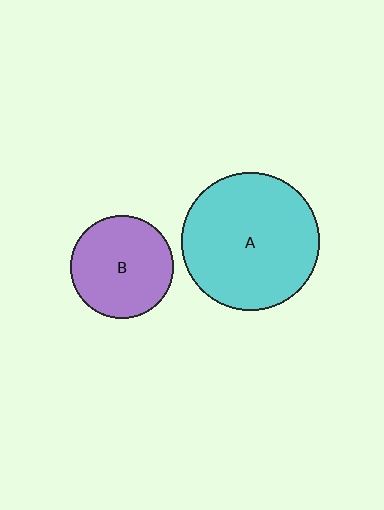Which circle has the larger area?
Circle A (cyan).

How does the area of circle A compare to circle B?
Approximately 1.8 times.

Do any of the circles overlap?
No, none of the circles overlap.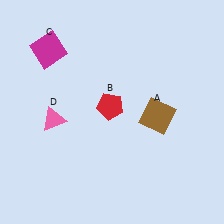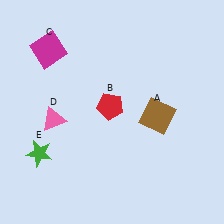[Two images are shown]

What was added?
A green star (E) was added in Image 2.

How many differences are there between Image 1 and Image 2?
There is 1 difference between the two images.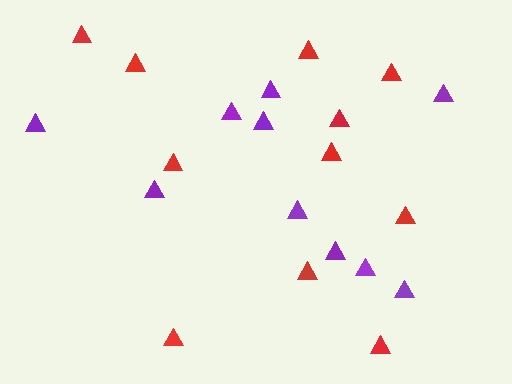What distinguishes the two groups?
There are 2 groups: one group of purple triangles (10) and one group of red triangles (11).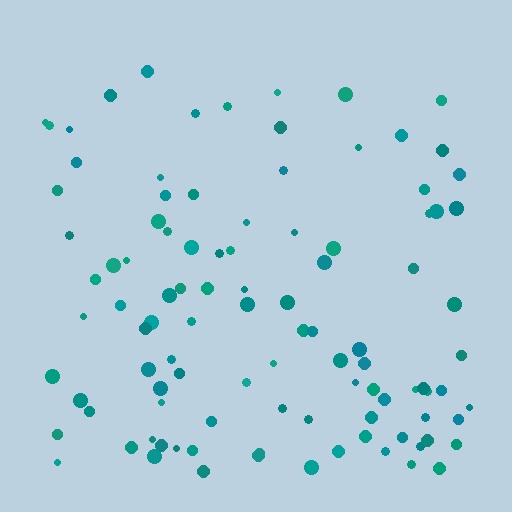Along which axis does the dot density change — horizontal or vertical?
Vertical.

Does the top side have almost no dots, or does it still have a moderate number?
Still a moderate number, just noticeably fewer than the bottom.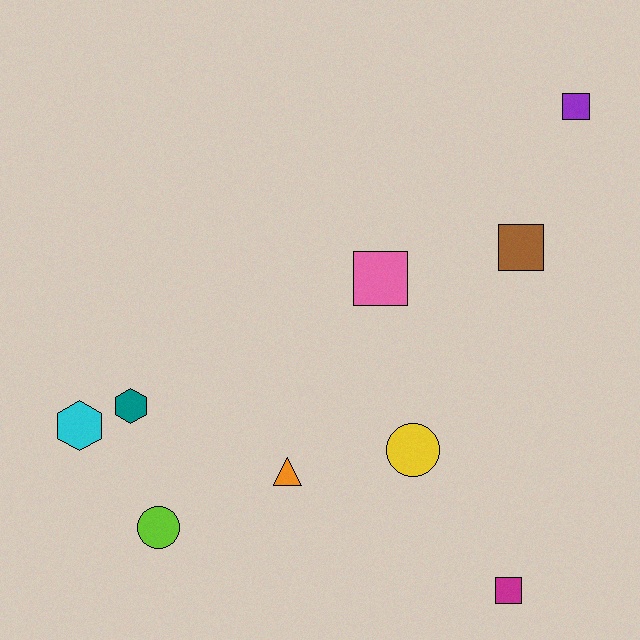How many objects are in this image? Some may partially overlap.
There are 9 objects.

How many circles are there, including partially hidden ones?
There are 2 circles.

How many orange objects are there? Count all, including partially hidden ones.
There is 1 orange object.